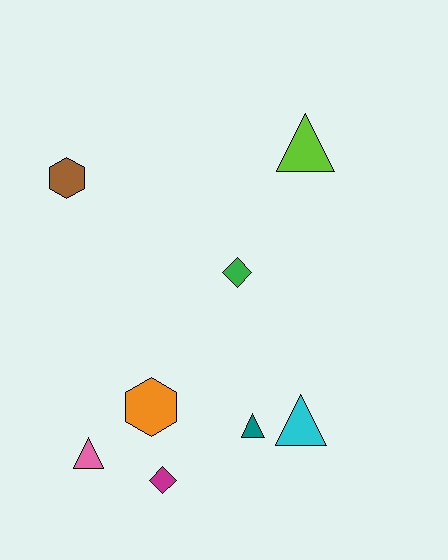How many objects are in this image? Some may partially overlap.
There are 8 objects.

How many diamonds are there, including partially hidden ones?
There are 2 diamonds.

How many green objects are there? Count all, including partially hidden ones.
There is 1 green object.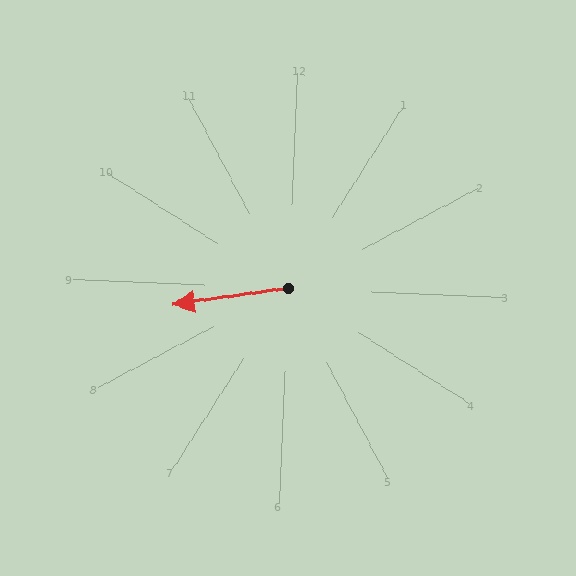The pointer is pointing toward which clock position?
Roughly 9 o'clock.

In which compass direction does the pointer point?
West.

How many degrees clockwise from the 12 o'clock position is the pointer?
Approximately 259 degrees.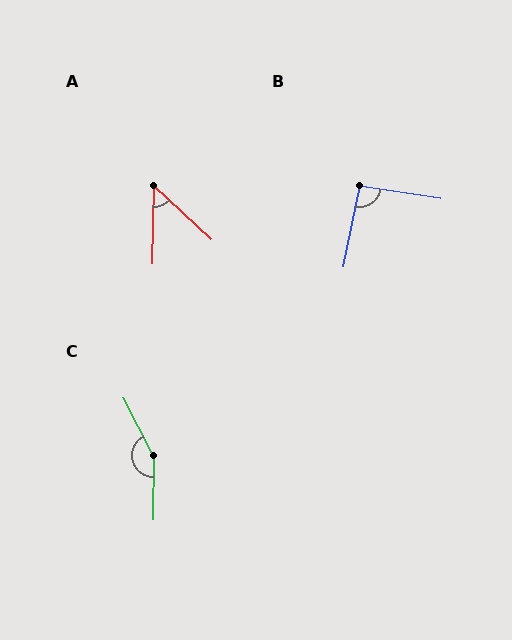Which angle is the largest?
C, at approximately 153 degrees.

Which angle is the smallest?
A, at approximately 48 degrees.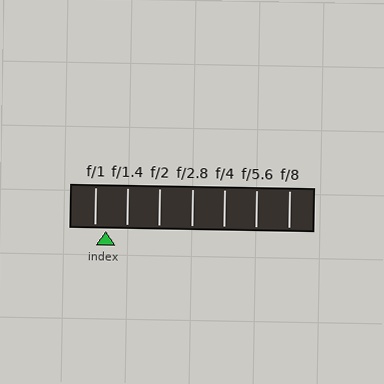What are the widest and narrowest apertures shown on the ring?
The widest aperture shown is f/1 and the narrowest is f/8.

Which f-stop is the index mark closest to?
The index mark is closest to f/1.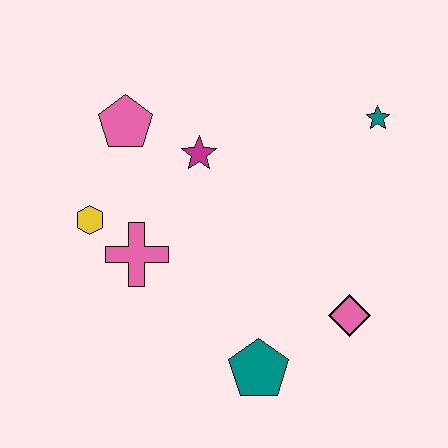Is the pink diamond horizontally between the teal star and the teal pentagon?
Yes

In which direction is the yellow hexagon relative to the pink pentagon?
The yellow hexagon is below the pink pentagon.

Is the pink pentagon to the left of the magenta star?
Yes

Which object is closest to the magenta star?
The pink pentagon is closest to the magenta star.